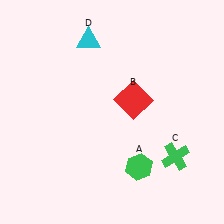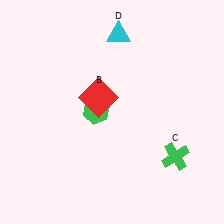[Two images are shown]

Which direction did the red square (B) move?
The red square (B) moved left.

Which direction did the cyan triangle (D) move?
The cyan triangle (D) moved right.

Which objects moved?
The objects that moved are: the green hexagon (A), the red square (B), the cyan triangle (D).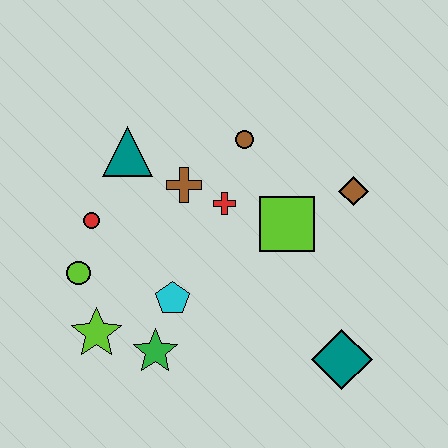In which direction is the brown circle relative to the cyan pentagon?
The brown circle is above the cyan pentagon.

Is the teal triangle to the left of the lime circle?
No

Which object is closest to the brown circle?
The red cross is closest to the brown circle.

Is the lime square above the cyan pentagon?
Yes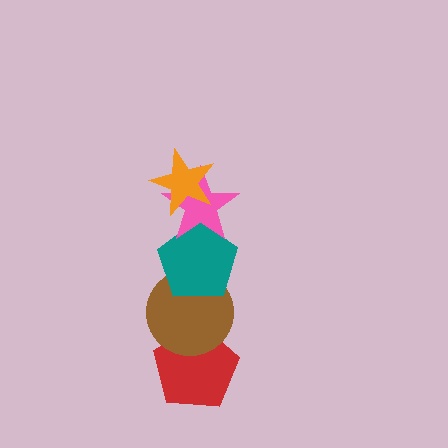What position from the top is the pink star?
The pink star is 2nd from the top.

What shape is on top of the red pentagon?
The brown circle is on top of the red pentagon.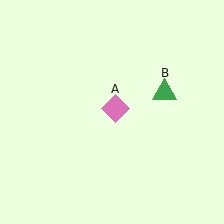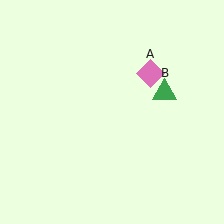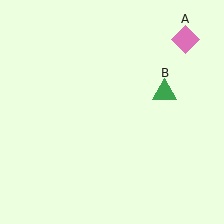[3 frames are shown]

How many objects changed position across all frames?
1 object changed position: pink diamond (object A).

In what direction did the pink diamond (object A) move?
The pink diamond (object A) moved up and to the right.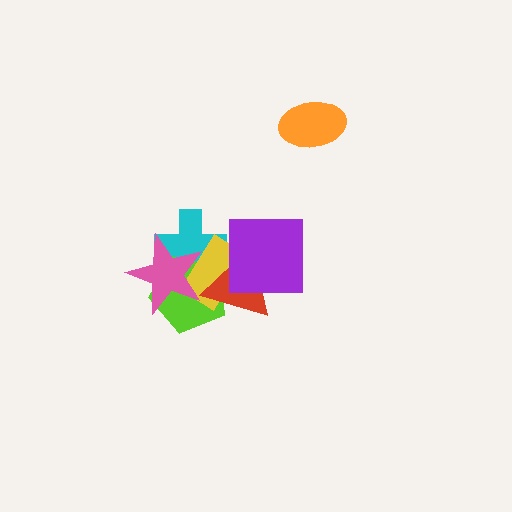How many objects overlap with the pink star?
4 objects overlap with the pink star.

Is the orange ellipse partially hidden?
No, no other shape covers it.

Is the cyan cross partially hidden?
Yes, it is partially covered by another shape.